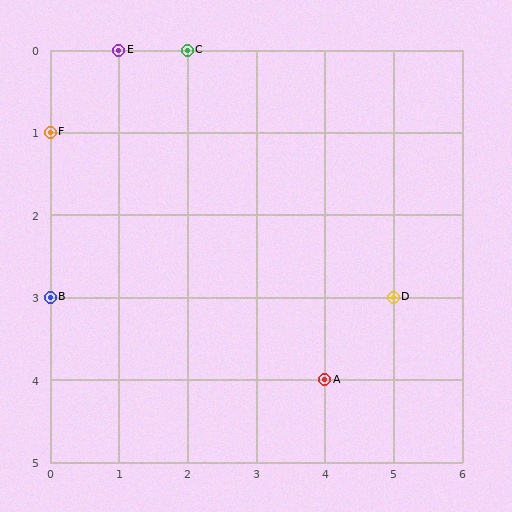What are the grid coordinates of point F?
Point F is at grid coordinates (0, 1).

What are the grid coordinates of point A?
Point A is at grid coordinates (4, 4).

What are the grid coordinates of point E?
Point E is at grid coordinates (1, 0).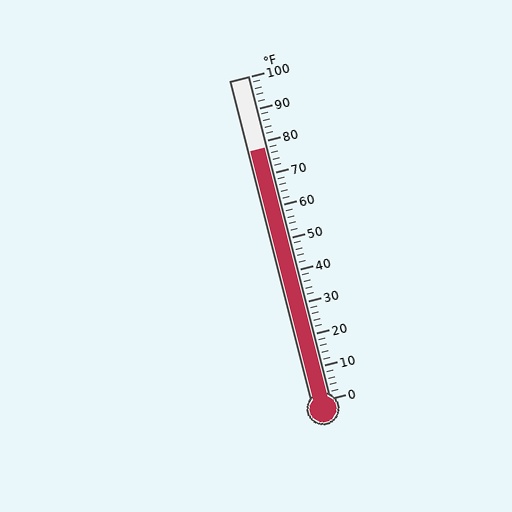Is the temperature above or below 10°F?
The temperature is above 10°F.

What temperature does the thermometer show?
The thermometer shows approximately 78°F.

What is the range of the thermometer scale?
The thermometer scale ranges from 0°F to 100°F.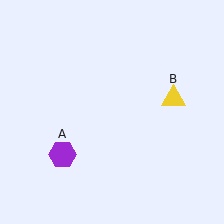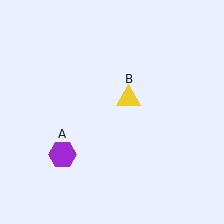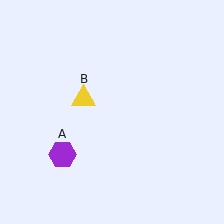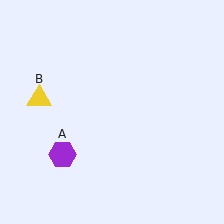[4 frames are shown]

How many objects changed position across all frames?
1 object changed position: yellow triangle (object B).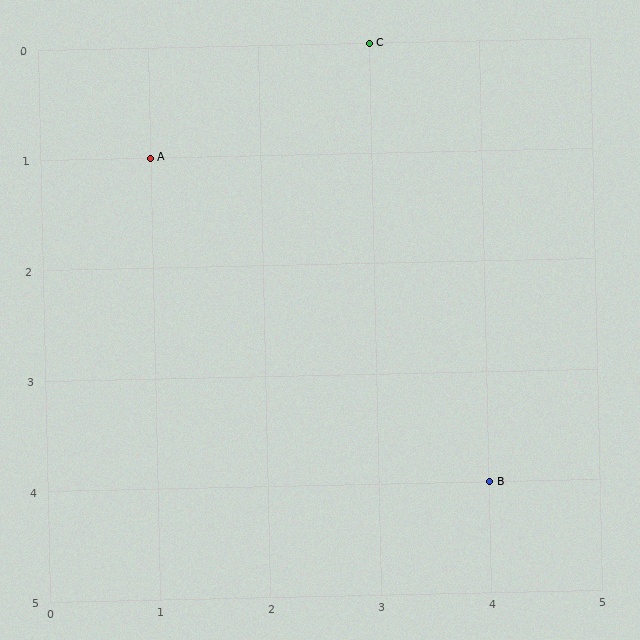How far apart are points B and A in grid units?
Points B and A are 3 columns and 3 rows apart (about 4.2 grid units diagonally).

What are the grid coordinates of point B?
Point B is at grid coordinates (4, 4).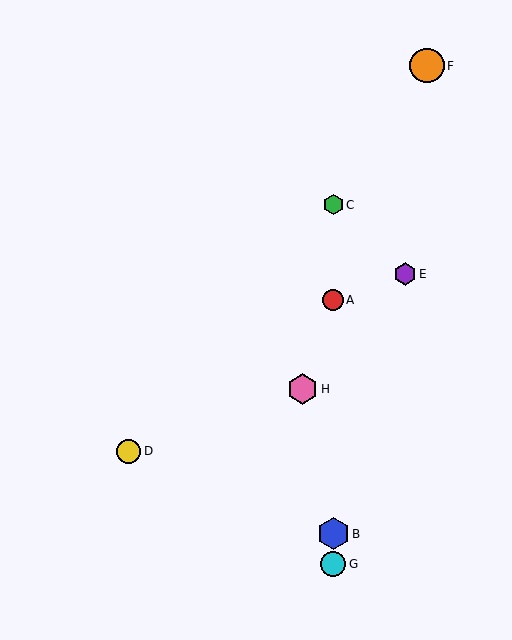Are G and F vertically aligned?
No, G is at x≈333 and F is at x≈427.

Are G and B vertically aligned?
Yes, both are at x≈333.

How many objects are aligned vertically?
4 objects (A, B, C, G) are aligned vertically.